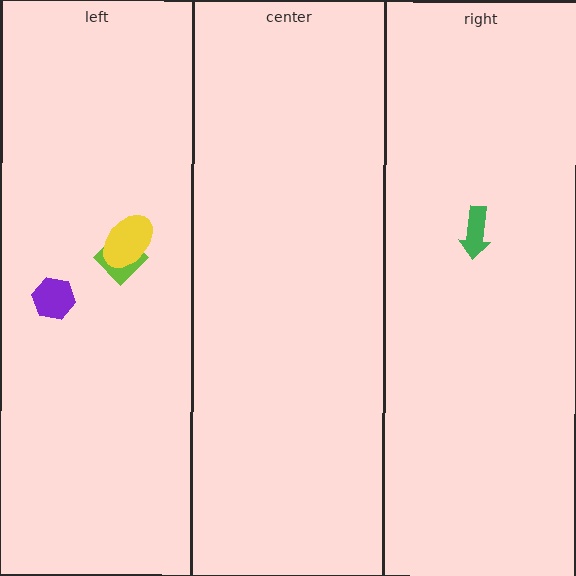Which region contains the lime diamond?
The left region.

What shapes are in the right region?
The green arrow.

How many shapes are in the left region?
3.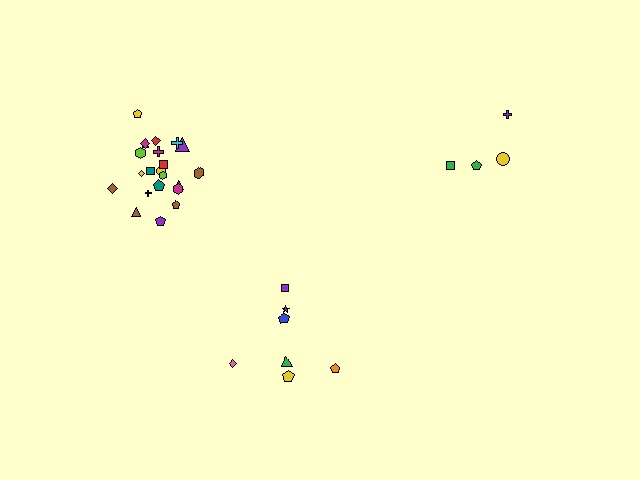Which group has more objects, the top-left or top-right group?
The top-left group.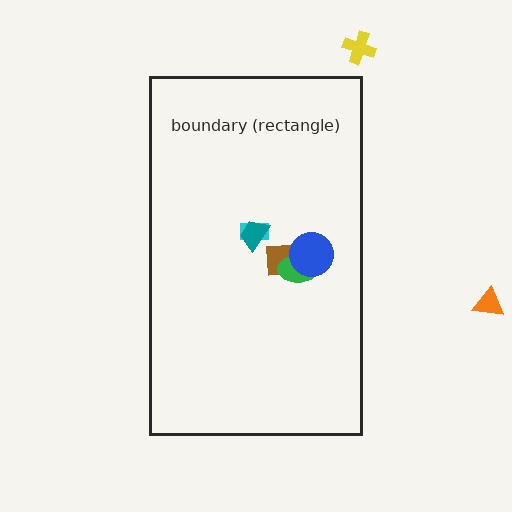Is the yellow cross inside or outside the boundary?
Outside.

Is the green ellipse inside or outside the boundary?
Inside.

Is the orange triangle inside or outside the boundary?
Outside.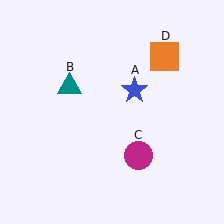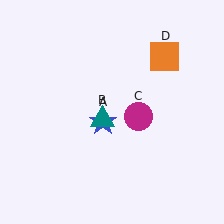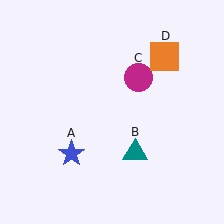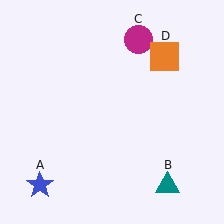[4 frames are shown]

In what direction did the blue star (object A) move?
The blue star (object A) moved down and to the left.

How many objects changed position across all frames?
3 objects changed position: blue star (object A), teal triangle (object B), magenta circle (object C).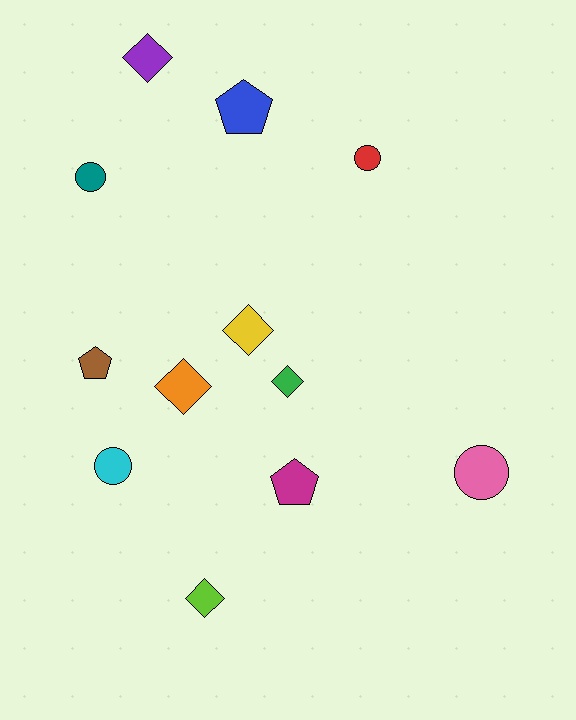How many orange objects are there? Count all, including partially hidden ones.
There is 1 orange object.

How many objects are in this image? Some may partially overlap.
There are 12 objects.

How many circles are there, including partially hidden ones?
There are 4 circles.